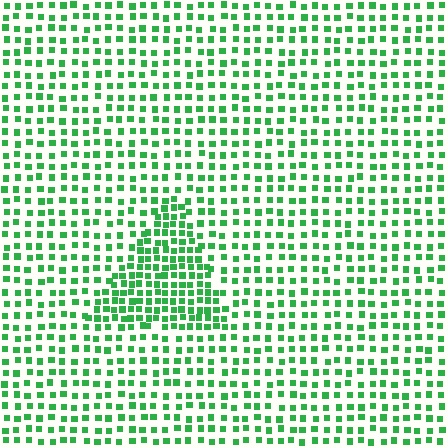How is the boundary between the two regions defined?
The boundary is defined by a change in element density (approximately 1.8x ratio). All elements are the same color, size, and shape.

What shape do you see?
I see a triangle.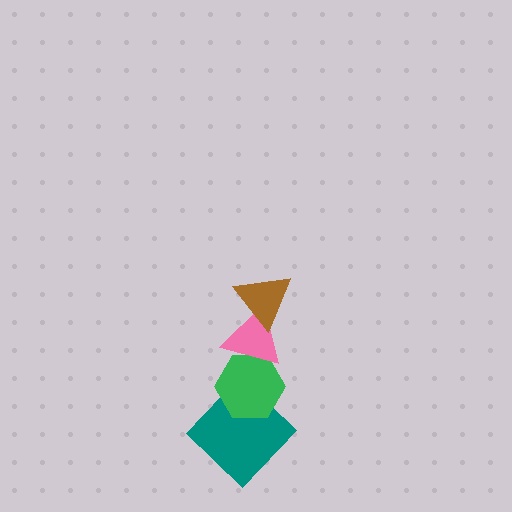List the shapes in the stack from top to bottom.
From top to bottom: the brown triangle, the pink triangle, the green hexagon, the teal diamond.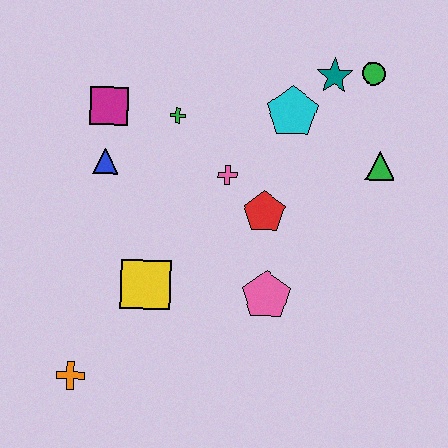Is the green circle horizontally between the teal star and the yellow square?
No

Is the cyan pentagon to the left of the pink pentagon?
No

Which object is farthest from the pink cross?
The orange cross is farthest from the pink cross.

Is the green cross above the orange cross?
Yes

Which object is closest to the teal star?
The green circle is closest to the teal star.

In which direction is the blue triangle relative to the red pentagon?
The blue triangle is to the left of the red pentagon.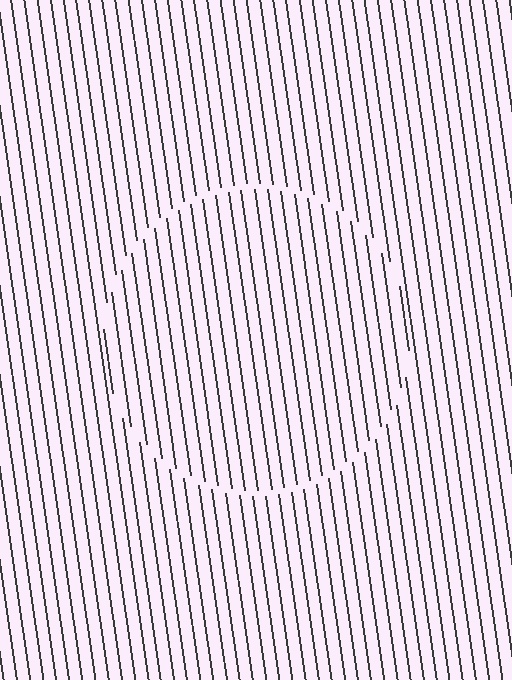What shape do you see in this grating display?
An illusory circle. The interior of the shape contains the same grating, shifted by half a period — the contour is defined by the phase discontinuity where line-ends from the inner and outer gratings abut.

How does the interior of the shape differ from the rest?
The interior of the shape contains the same grating, shifted by half a period — the contour is defined by the phase discontinuity where line-ends from the inner and outer gratings abut.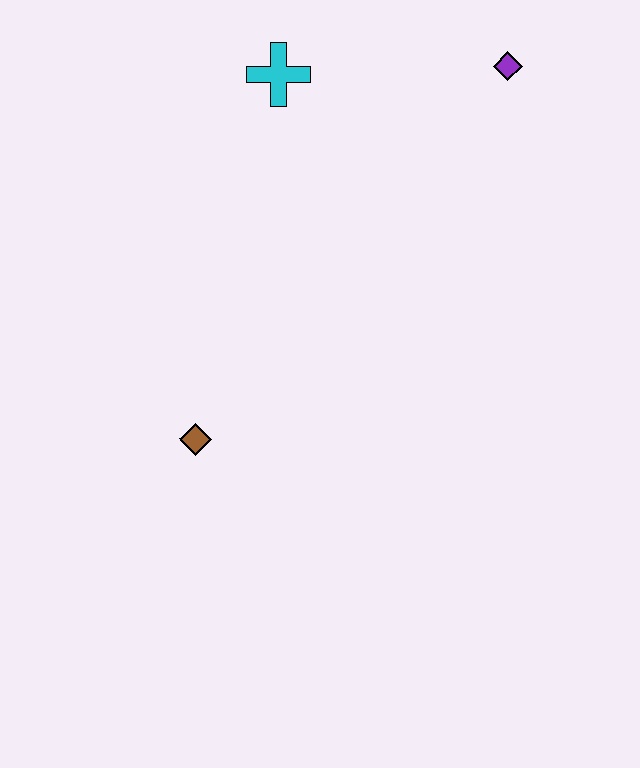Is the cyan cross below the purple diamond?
Yes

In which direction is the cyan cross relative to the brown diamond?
The cyan cross is above the brown diamond.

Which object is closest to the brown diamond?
The cyan cross is closest to the brown diamond.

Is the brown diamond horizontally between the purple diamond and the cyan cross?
No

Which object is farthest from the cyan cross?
The brown diamond is farthest from the cyan cross.